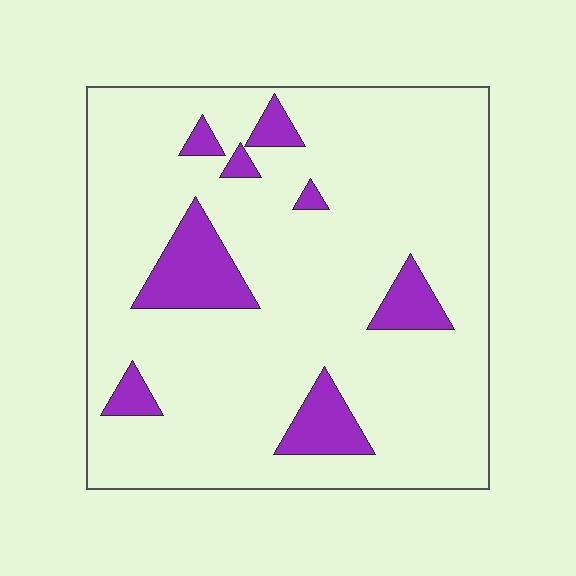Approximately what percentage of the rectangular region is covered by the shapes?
Approximately 15%.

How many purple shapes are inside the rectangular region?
8.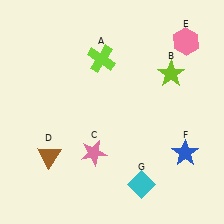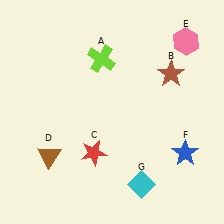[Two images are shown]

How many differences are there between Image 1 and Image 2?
There are 2 differences between the two images.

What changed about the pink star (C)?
In Image 1, C is pink. In Image 2, it changed to red.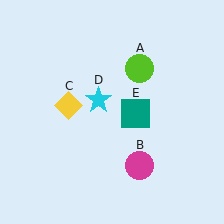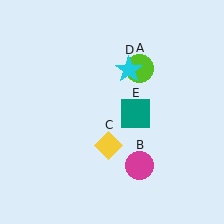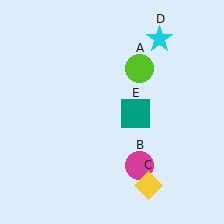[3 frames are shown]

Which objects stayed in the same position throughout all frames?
Lime circle (object A) and magenta circle (object B) and teal square (object E) remained stationary.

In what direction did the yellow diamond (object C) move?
The yellow diamond (object C) moved down and to the right.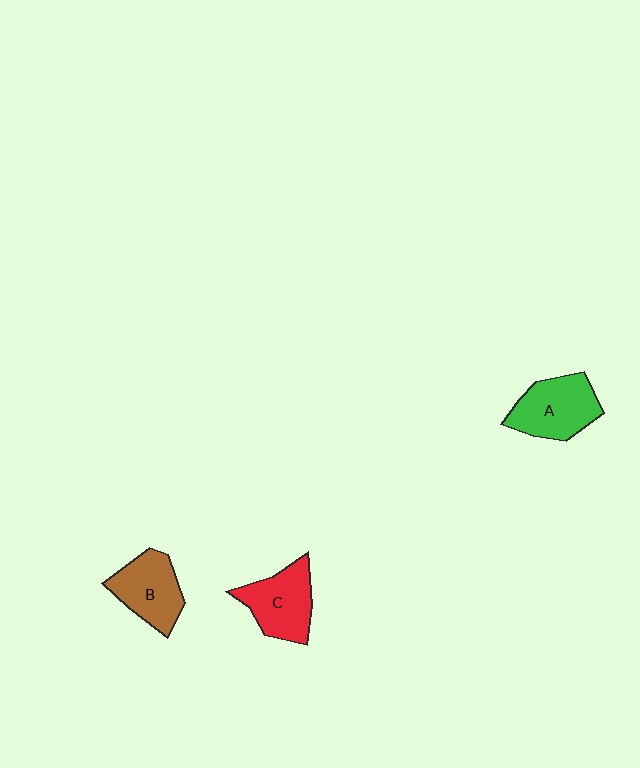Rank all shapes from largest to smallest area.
From largest to smallest: A (green), C (red), B (brown).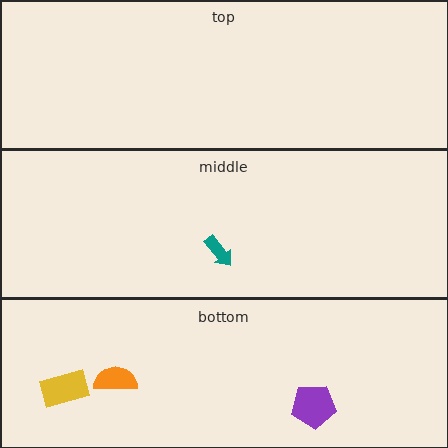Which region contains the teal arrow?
The middle region.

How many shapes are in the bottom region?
3.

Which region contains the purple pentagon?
The bottom region.